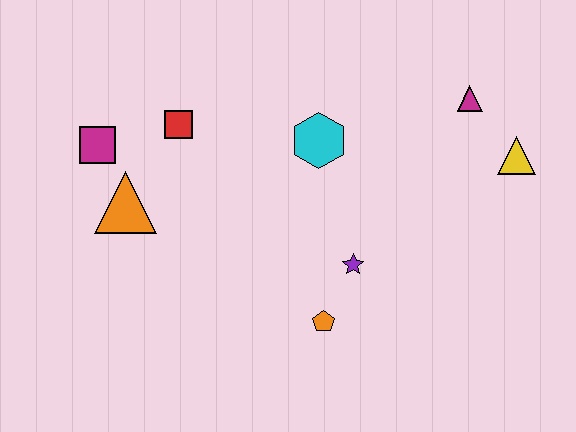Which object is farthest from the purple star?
The magenta square is farthest from the purple star.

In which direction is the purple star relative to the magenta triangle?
The purple star is below the magenta triangle.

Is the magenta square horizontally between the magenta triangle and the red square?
No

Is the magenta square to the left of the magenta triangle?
Yes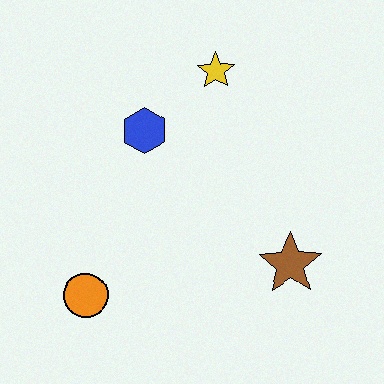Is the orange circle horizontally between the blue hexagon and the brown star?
No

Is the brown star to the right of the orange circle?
Yes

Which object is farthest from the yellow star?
The orange circle is farthest from the yellow star.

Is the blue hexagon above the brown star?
Yes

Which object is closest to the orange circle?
The blue hexagon is closest to the orange circle.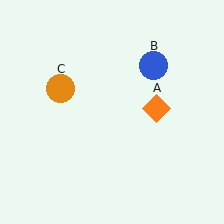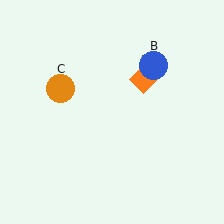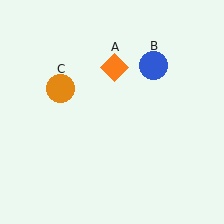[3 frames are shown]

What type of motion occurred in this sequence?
The orange diamond (object A) rotated counterclockwise around the center of the scene.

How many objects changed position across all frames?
1 object changed position: orange diamond (object A).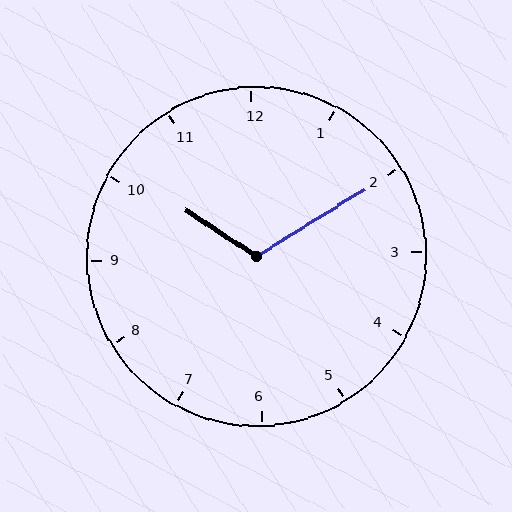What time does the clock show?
10:10.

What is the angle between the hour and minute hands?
Approximately 115 degrees.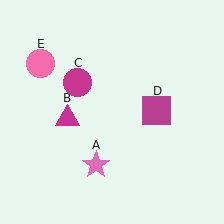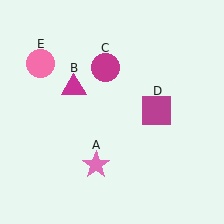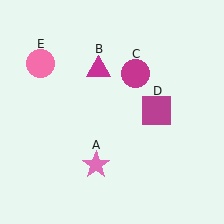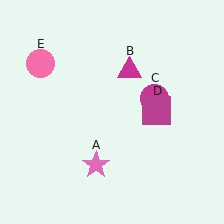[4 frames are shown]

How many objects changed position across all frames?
2 objects changed position: magenta triangle (object B), magenta circle (object C).